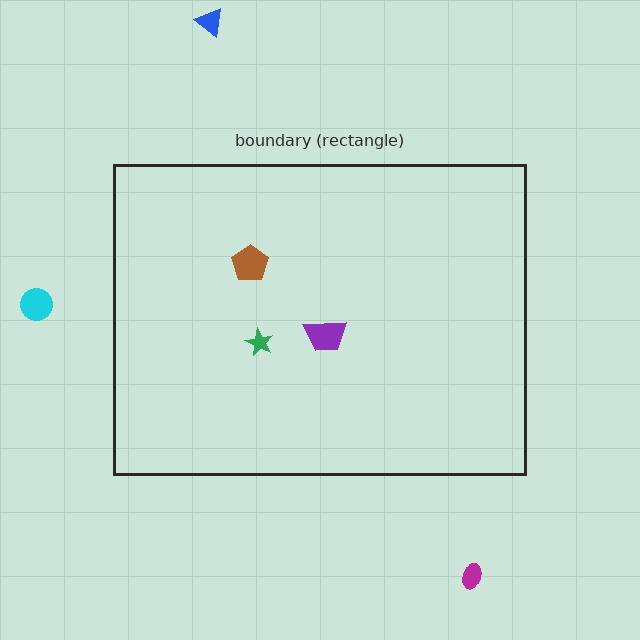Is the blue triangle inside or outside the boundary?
Outside.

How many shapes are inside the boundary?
3 inside, 3 outside.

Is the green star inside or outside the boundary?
Inside.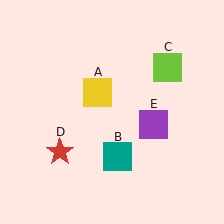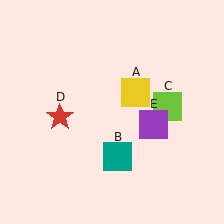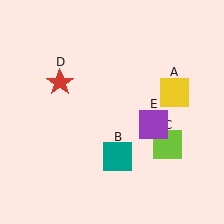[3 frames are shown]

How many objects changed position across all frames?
3 objects changed position: yellow square (object A), lime square (object C), red star (object D).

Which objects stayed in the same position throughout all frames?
Teal square (object B) and purple square (object E) remained stationary.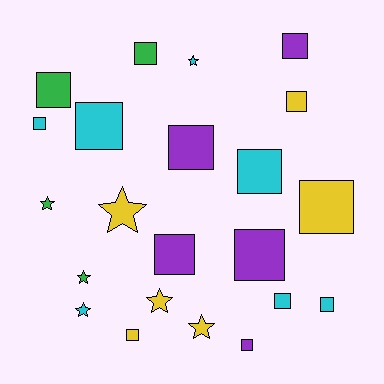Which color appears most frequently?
Cyan, with 7 objects.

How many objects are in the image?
There are 22 objects.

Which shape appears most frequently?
Square, with 15 objects.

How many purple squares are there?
There are 5 purple squares.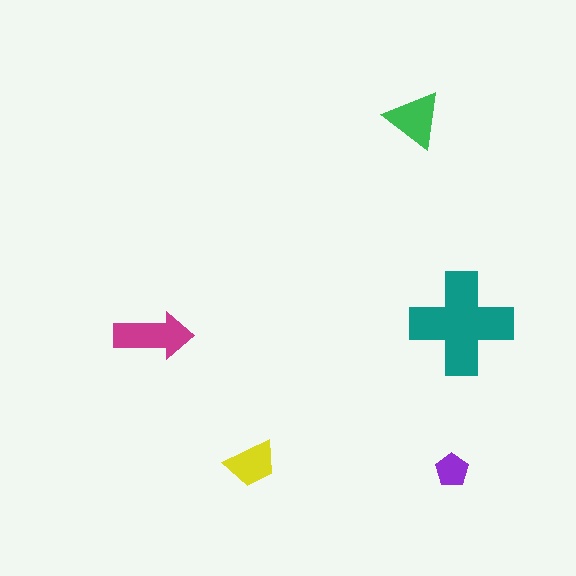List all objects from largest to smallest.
The teal cross, the magenta arrow, the green triangle, the yellow trapezoid, the purple pentagon.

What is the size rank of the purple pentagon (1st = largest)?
5th.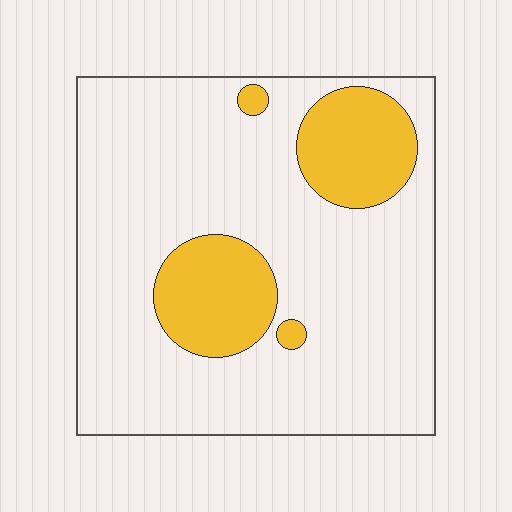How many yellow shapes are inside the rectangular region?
4.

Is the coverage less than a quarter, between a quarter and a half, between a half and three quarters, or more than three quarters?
Less than a quarter.